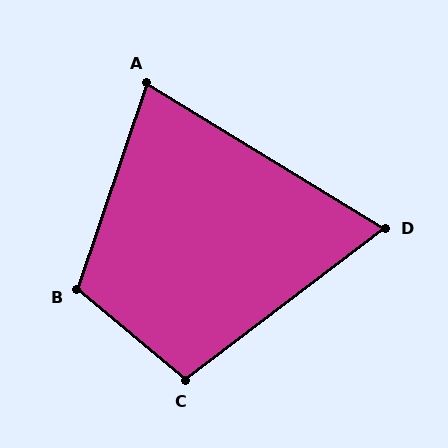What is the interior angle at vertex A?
Approximately 77 degrees (acute).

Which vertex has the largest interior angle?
B, at approximately 111 degrees.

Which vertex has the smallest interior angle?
D, at approximately 69 degrees.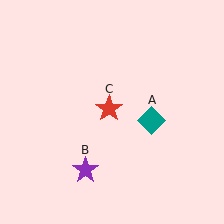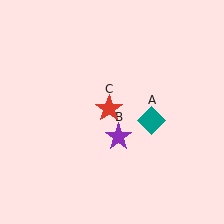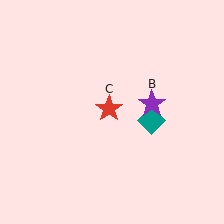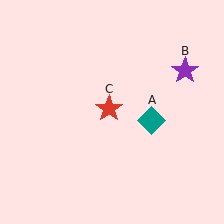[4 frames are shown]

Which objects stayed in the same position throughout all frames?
Teal diamond (object A) and red star (object C) remained stationary.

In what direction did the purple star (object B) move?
The purple star (object B) moved up and to the right.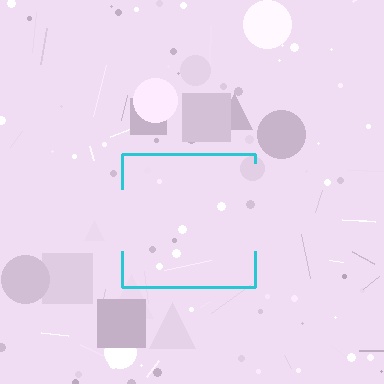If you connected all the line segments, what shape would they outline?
They would outline a square.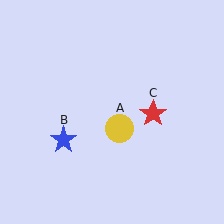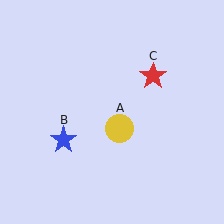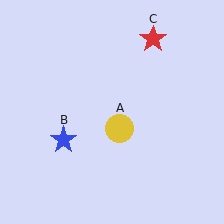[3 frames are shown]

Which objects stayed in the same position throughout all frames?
Yellow circle (object A) and blue star (object B) remained stationary.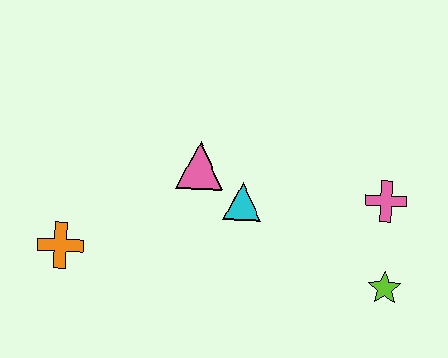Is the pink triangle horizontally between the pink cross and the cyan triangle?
No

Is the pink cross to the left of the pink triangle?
No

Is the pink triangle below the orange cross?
No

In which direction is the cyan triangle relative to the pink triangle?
The cyan triangle is to the right of the pink triangle.